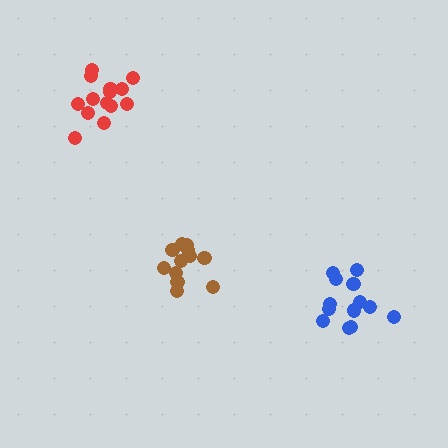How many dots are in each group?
Group 1: 13 dots, Group 2: 14 dots, Group 3: 13 dots (40 total).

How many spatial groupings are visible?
There are 3 spatial groupings.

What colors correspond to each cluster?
The clusters are colored: brown, red, blue.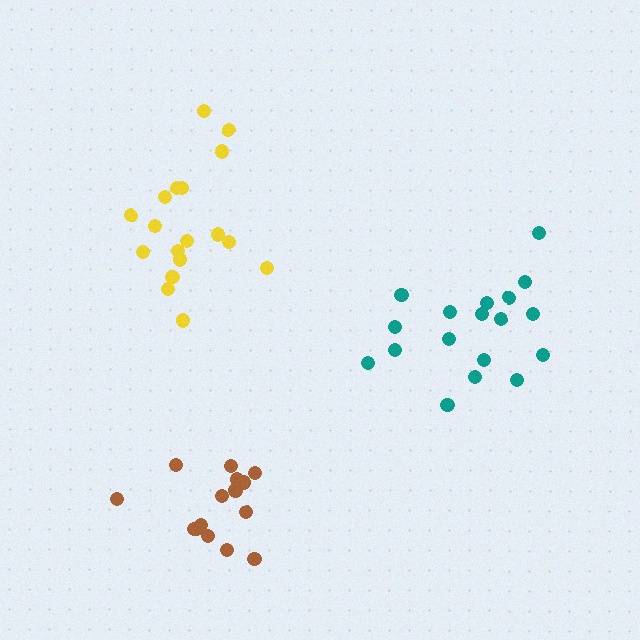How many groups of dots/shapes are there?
There are 3 groups.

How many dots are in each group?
Group 1: 18 dots, Group 2: 18 dots, Group 3: 15 dots (51 total).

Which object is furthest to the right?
The teal cluster is rightmost.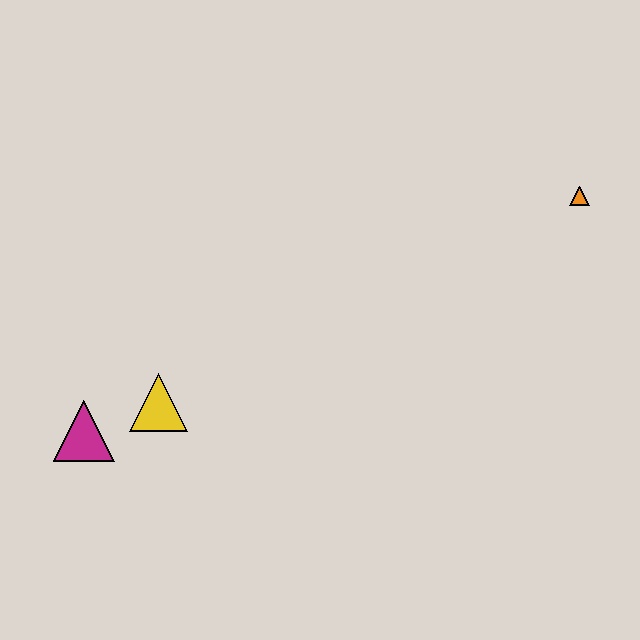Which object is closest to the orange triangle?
The yellow triangle is closest to the orange triangle.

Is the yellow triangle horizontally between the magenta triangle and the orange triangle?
Yes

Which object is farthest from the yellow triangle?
The orange triangle is farthest from the yellow triangle.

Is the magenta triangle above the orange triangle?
No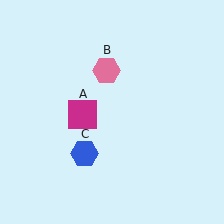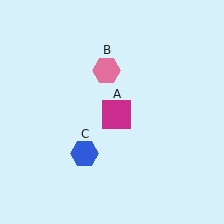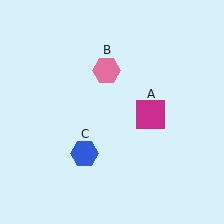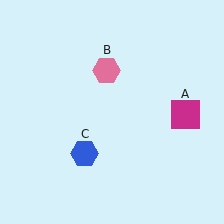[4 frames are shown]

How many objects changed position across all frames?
1 object changed position: magenta square (object A).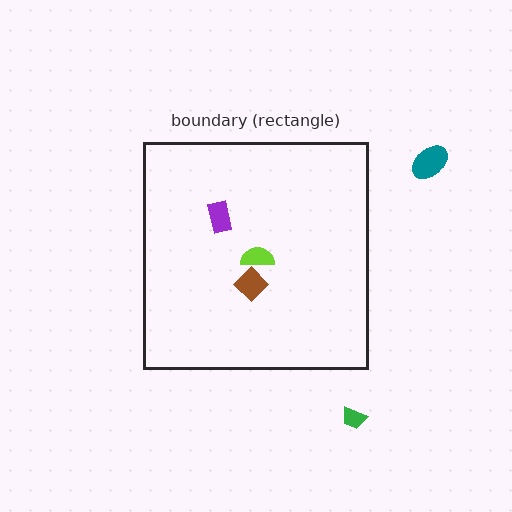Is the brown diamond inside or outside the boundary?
Inside.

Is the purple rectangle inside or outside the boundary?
Inside.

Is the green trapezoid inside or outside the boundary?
Outside.